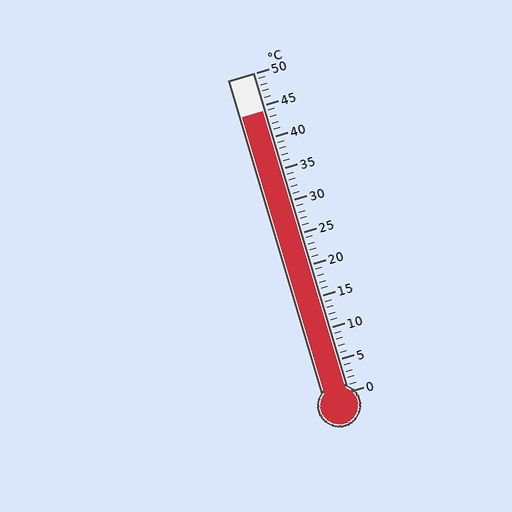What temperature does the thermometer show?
The thermometer shows approximately 44°C.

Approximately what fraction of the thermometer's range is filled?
The thermometer is filled to approximately 90% of its range.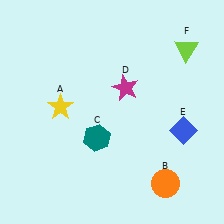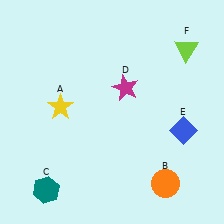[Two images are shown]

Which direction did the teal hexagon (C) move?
The teal hexagon (C) moved down.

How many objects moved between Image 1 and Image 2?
1 object moved between the two images.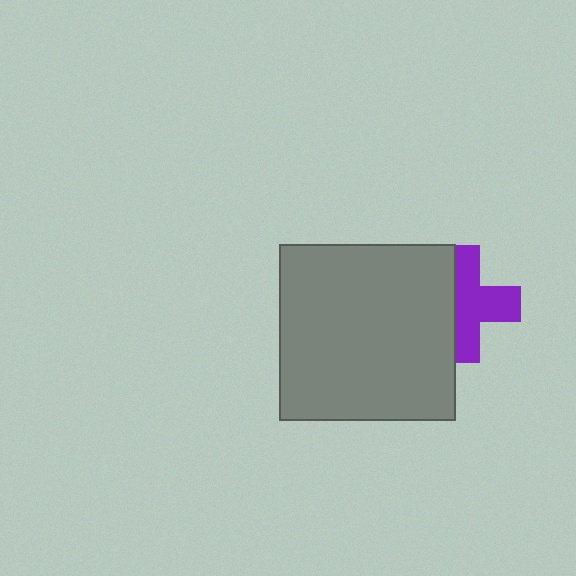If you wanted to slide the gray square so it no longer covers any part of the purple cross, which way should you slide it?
Slide it left — that is the most direct way to separate the two shapes.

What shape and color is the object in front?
The object in front is a gray square.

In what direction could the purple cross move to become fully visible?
The purple cross could move right. That would shift it out from behind the gray square entirely.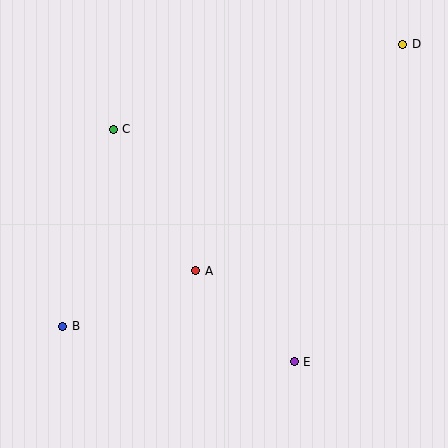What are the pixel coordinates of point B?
Point B is at (63, 326).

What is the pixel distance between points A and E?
The distance between A and E is 134 pixels.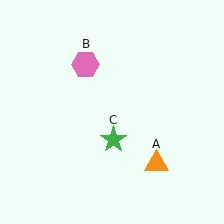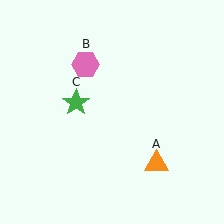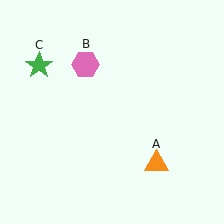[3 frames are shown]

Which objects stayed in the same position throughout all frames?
Orange triangle (object A) and pink hexagon (object B) remained stationary.